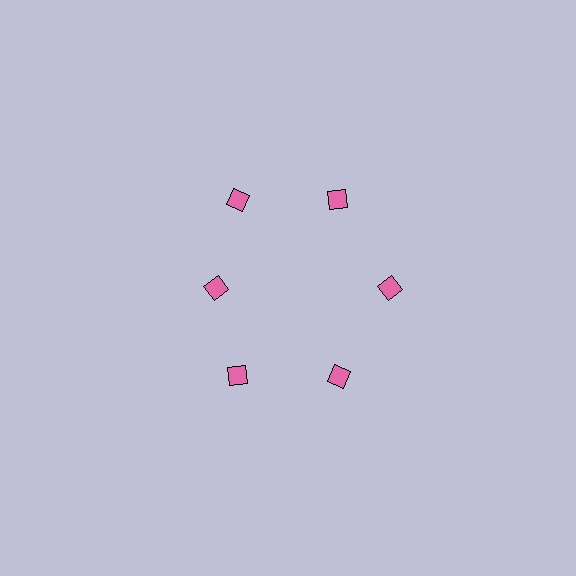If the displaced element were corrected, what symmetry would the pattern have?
It would have 6-fold rotational symmetry — the pattern would map onto itself every 60 degrees.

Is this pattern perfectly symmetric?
No. The 6 pink squares are arranged in a ring, but one element near the 9 o'clock position is pulled inward toward the center, breaking the 6-fold rotational symmetry.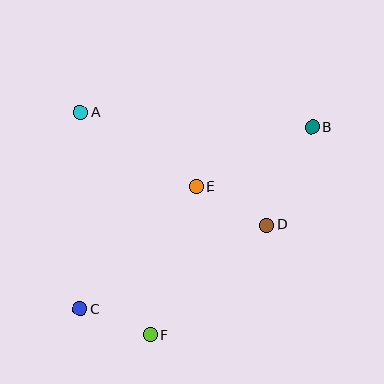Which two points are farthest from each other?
Points B and C are farthest from each other.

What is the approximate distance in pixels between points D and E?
The distance between D and E is approximately 80 pixels.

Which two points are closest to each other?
Points C and F are closest to each other.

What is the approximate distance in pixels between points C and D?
The distance between C and D is approximately 204 pixels.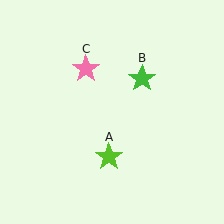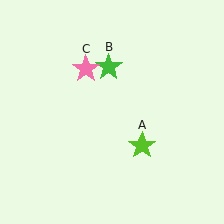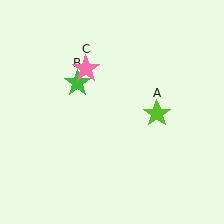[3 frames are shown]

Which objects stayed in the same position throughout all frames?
Pink star (object C) remained stationary.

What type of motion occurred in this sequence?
The lime star (object A), green star (object B) rotated counterclockwise around the center of the scene.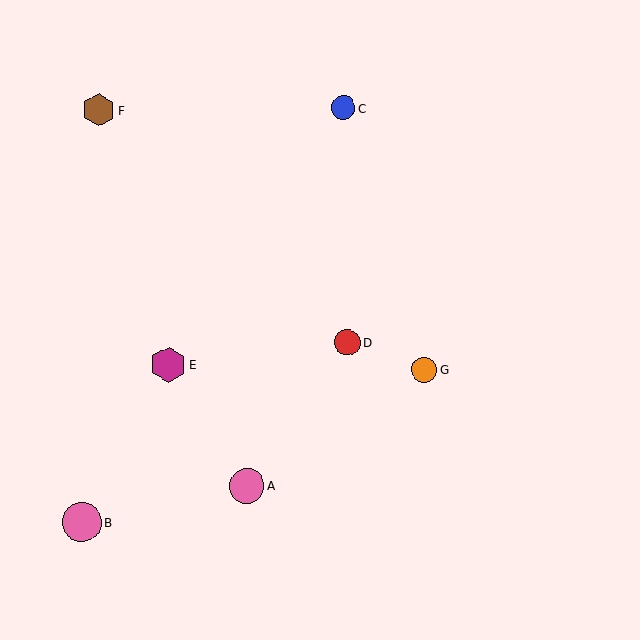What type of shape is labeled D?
Shape D is a red circle.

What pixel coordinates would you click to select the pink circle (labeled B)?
Click at (82, 522) to select the pink circle B.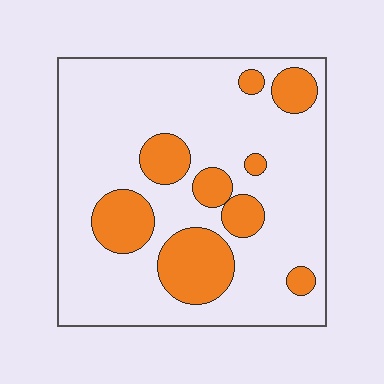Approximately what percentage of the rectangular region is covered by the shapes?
Approximately 20%.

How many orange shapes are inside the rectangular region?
9.